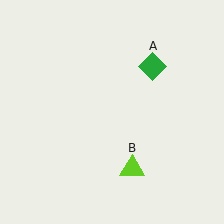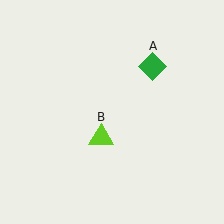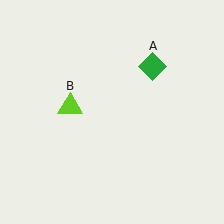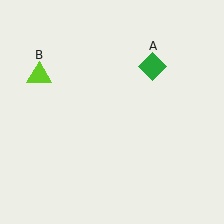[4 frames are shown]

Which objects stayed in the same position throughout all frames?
Green diamond (object A) remained stationary.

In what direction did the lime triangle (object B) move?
The lime triangle (object B) moved up and to the left.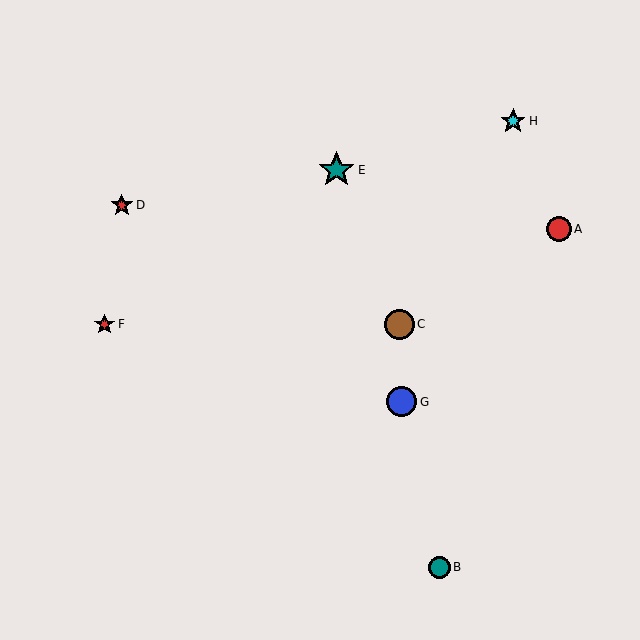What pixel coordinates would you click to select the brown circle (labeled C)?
Click at (399, 324) to select the brown circle C.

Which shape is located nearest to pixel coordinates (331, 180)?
The teal star (labeled E) at (336, 170) is nearest to that location.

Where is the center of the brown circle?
The center of the brown circle is at (399, 324).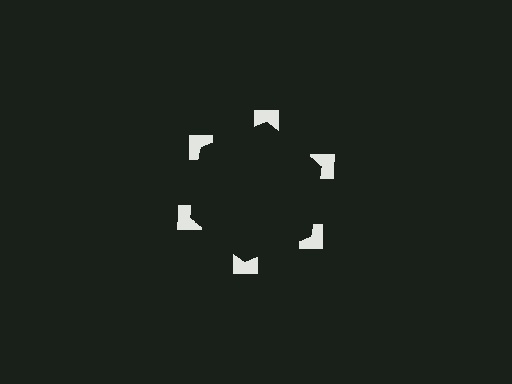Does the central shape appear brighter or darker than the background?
It typically appears slightly darker than the background, even though no actual brightness change is drawn.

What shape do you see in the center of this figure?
An illusory hexagon — its edges are inferred from the aligned wedge cuts in the notched squares, not physically drawn.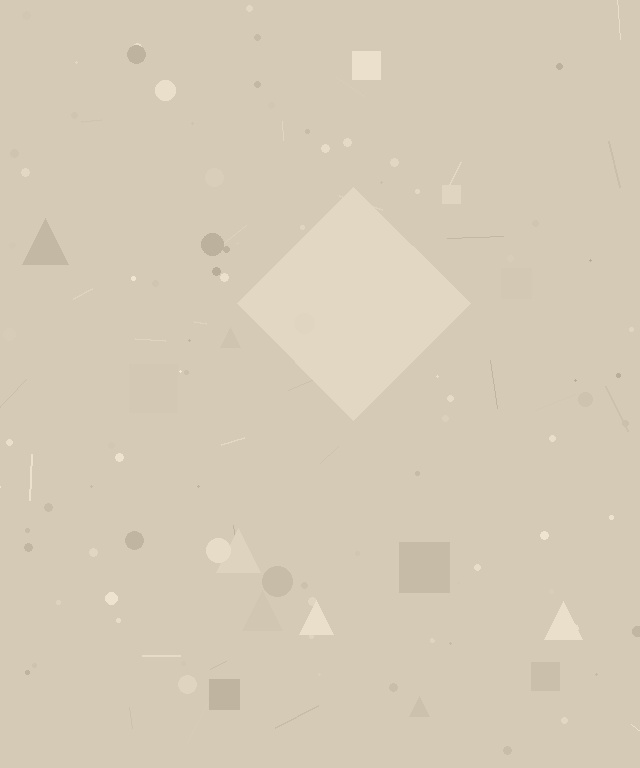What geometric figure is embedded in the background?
A diamond is embedded in the background.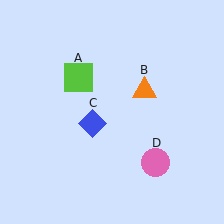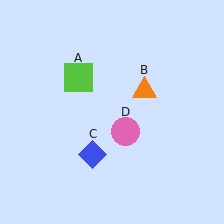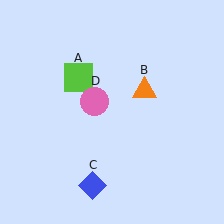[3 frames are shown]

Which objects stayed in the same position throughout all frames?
Lime square (object A) and orange triangle (object B) remained stationary.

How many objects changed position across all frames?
2 objects changed position: blue diamond (object C), pink circle (object D).